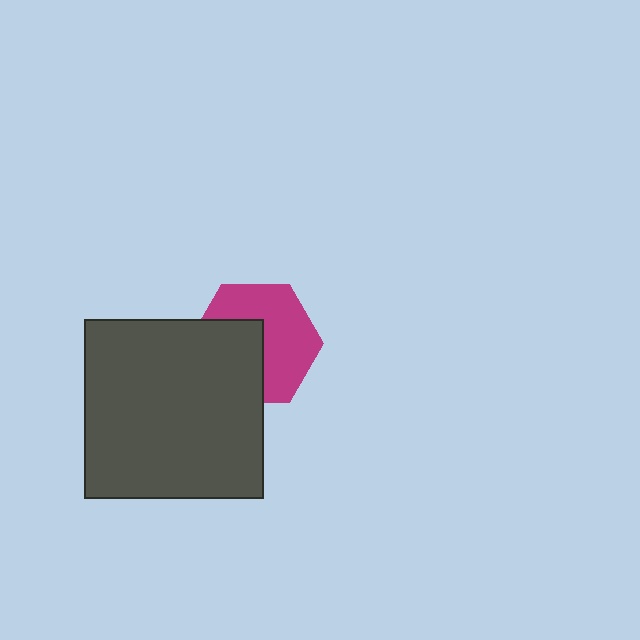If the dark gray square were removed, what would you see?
You would see the complete magenta hexagon.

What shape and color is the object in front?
The object in front is a dark gray square.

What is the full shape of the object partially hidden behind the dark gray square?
The partially hidden object is a magenta hexagon.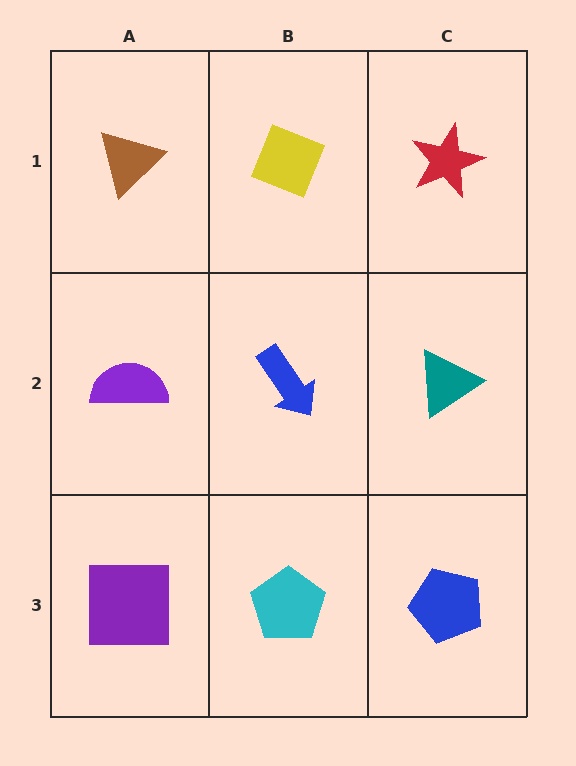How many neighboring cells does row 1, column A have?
2.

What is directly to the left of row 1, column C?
A yellow diamond.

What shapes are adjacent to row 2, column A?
A brown triangle (row 1, column A), a purple square (row 3, column A), a blue arrow (row 2, column B).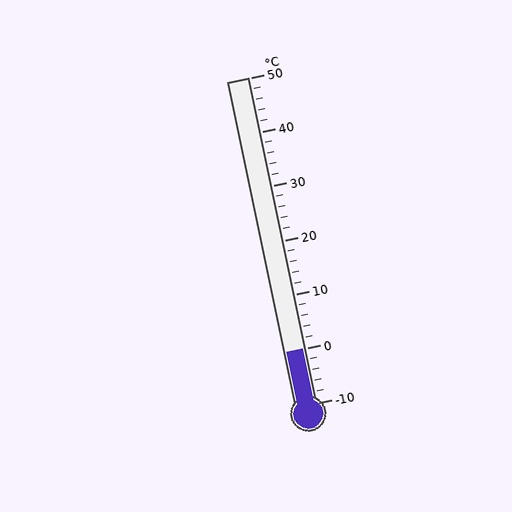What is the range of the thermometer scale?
The thermometer scale ranges from -10°C to 50°C.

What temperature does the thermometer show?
The thermometer shows approximately 0°C.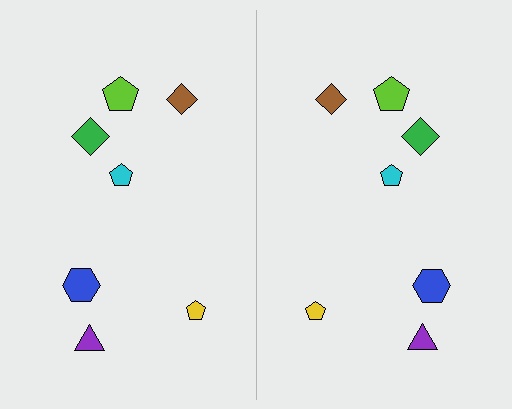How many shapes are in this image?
There are 14 shapes in this image.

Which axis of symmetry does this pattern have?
The pattern has a vertical axis of symmetry running through the center of the image.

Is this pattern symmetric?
Yes, this pattern has bilateral (reflection) symmetry.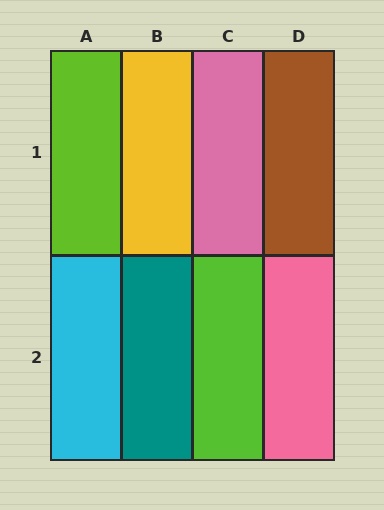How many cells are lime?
2 cells are lime.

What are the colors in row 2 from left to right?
Cyan, teal, lime, pink.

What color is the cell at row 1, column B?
Yellow.